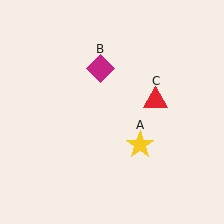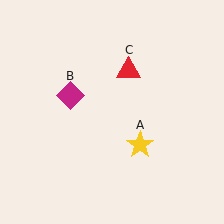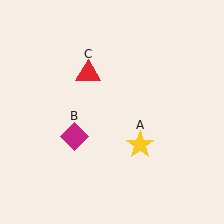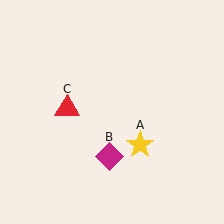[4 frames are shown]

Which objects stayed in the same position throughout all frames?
Yellow star (object A) remained stationary.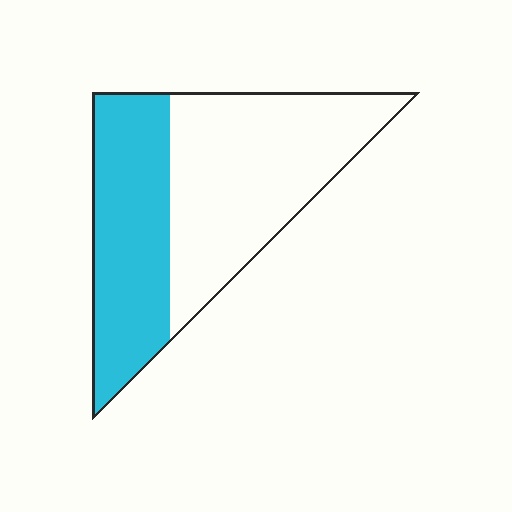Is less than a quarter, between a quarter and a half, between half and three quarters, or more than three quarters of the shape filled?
Between a quarter and a half.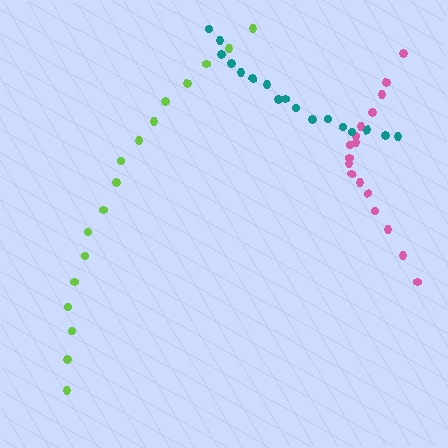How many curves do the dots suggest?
There are 3 distinct paths.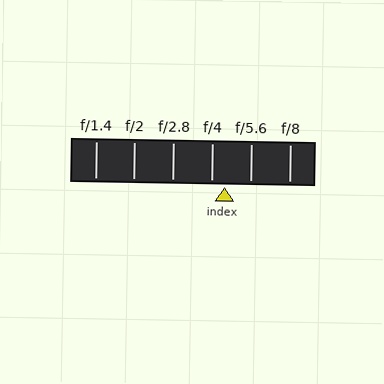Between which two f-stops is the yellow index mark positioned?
The index mark is between f/4 and f/5.6.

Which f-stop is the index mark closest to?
The index mark is closest to f/4.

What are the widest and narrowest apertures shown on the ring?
The widest aperture shown is f/1.4 and the narrowest is f/8.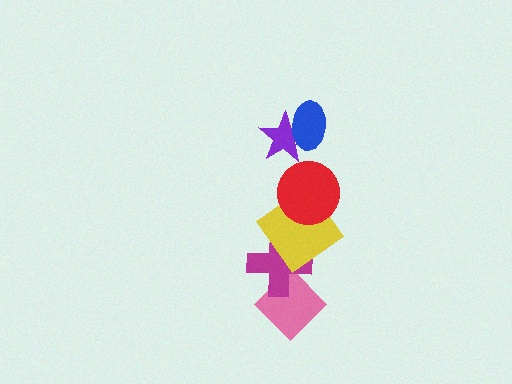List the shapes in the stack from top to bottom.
From top to bottom: the blue ellipse, the purple star, the red circle, the yellow diamond, the magenta cross, the pink diamond.